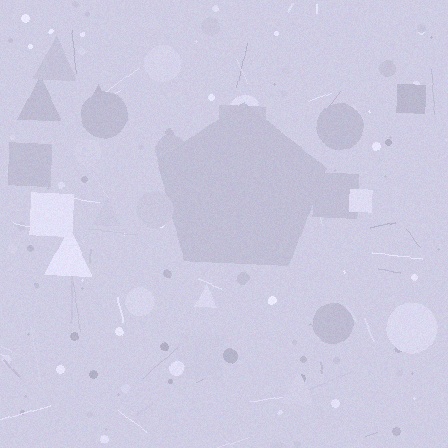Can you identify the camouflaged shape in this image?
The camouflaged shape is a pentagon.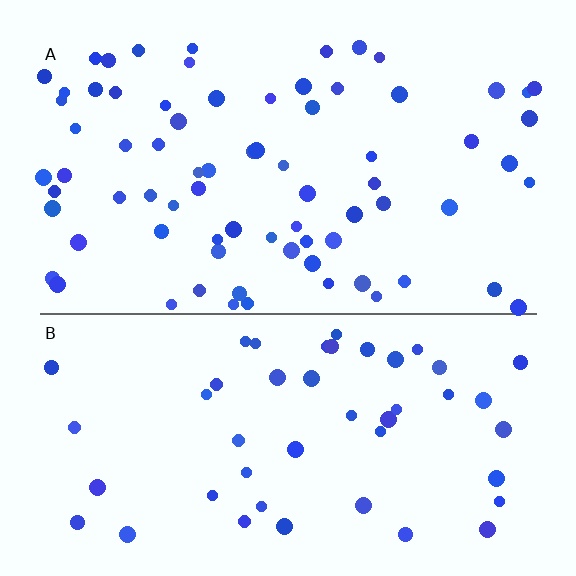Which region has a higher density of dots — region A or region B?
A (the top).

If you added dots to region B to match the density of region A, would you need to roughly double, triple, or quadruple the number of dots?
Approximately double.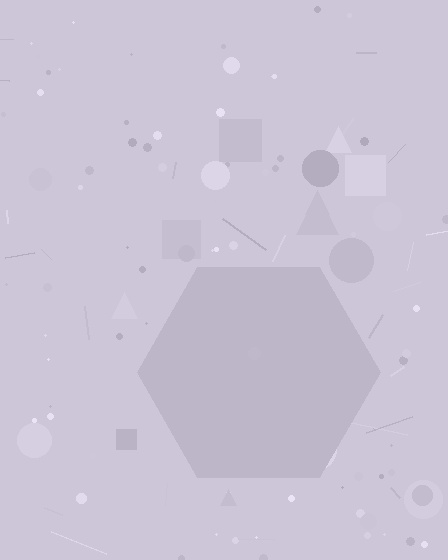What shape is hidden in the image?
A hexagon is hidden in the image.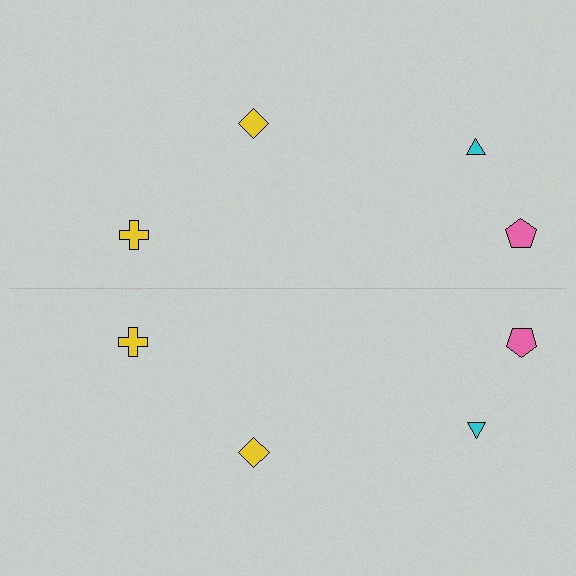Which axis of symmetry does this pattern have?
The pattern has a horizontal axis of symmetry running through the center of the image.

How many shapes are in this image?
There are 8 shapes in this image.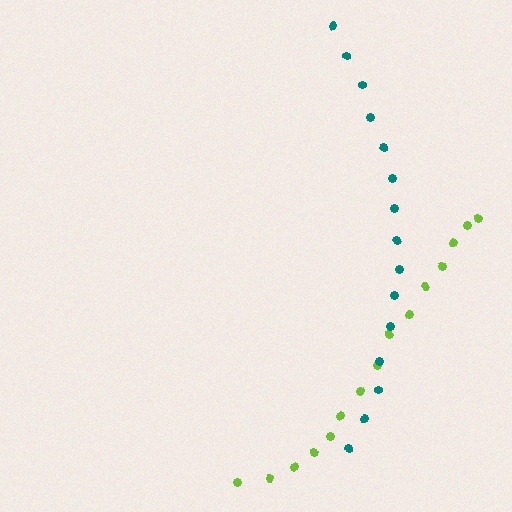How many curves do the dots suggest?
There are 2 distinct paths.